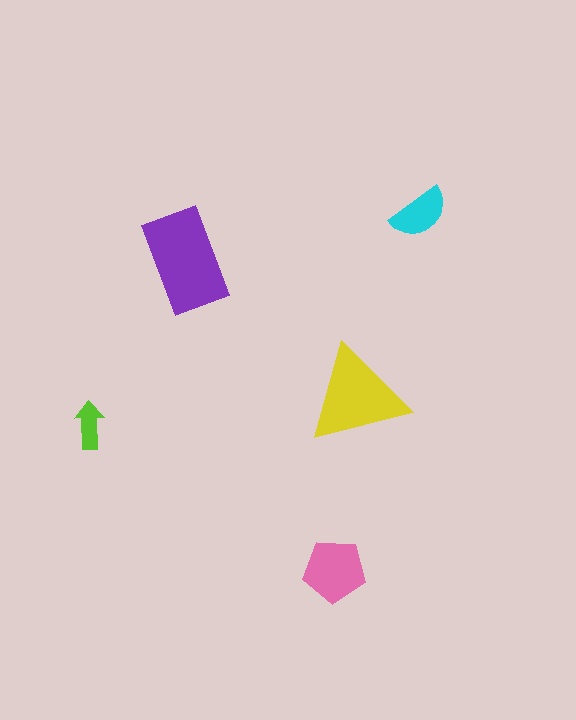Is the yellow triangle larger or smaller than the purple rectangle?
Smaller.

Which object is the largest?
The purple rectangle.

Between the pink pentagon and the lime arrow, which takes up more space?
The pink pentagon.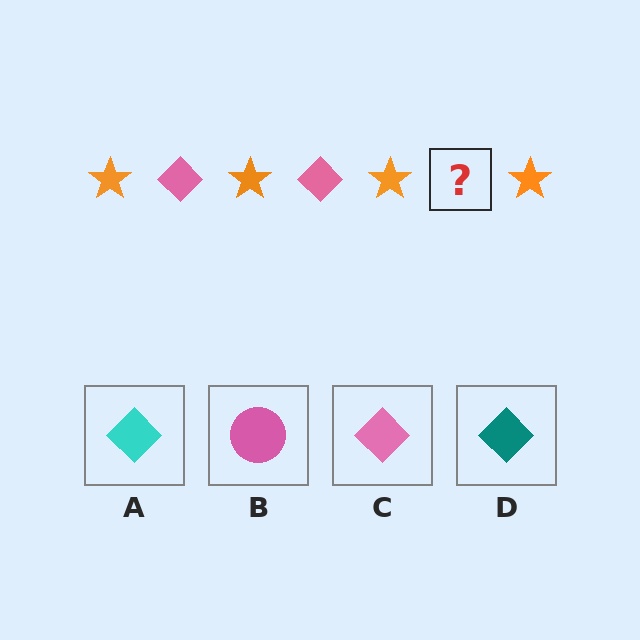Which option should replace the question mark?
Option C.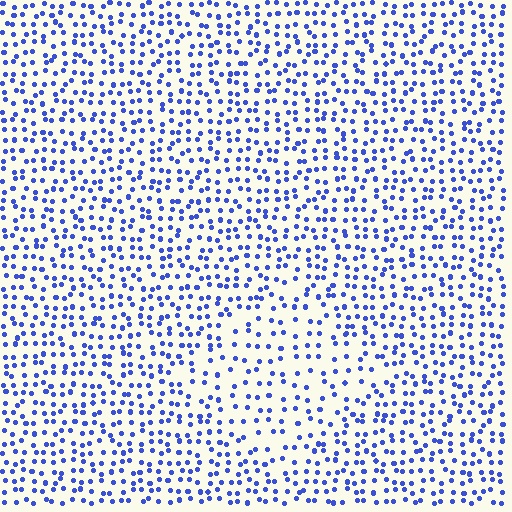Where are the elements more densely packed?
The elements are more densely packed outside the diamond boundary.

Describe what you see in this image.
The image contains small blue elements arranged at two different densities. A diamond-shaped region is visible where the elements are less densely packed than the surrounding area.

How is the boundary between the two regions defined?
The boundary is defined by a change in element density (approximately 1.7x ratio). All elements are the same color, size, and shape.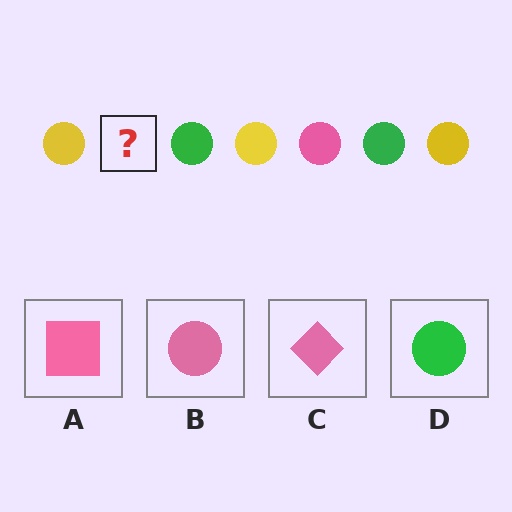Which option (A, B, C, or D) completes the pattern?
B.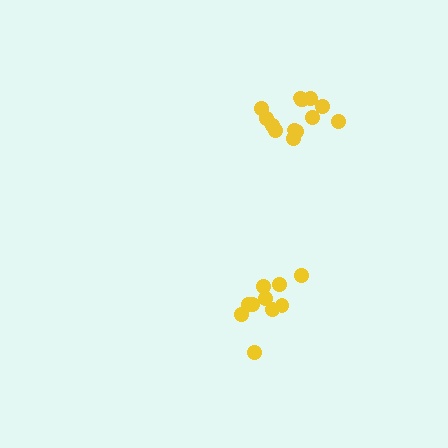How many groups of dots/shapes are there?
There are 2 groups.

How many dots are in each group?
Group 1: 11 dots, Group 2: 14 dots (25 total).